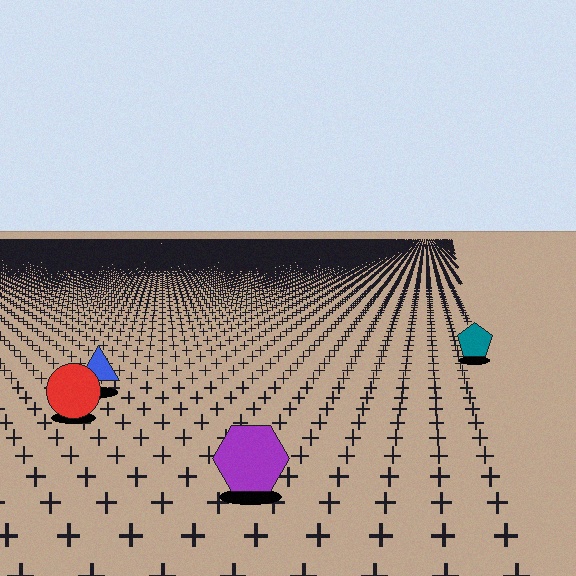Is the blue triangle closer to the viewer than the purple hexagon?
No. The purple hexagon is closer — you can tell from the texture gradient: the ground texture is coarser near it.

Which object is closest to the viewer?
The purple hexagon is closest. The texture marks near it are larger and more spread out.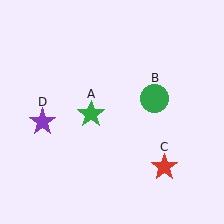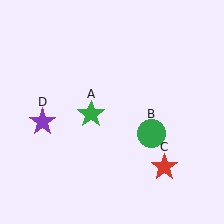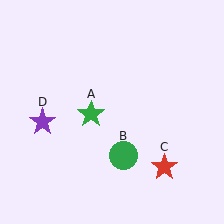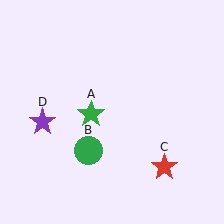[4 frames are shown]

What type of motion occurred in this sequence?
The green circle (object B) rotated clockwise around the center of the scene.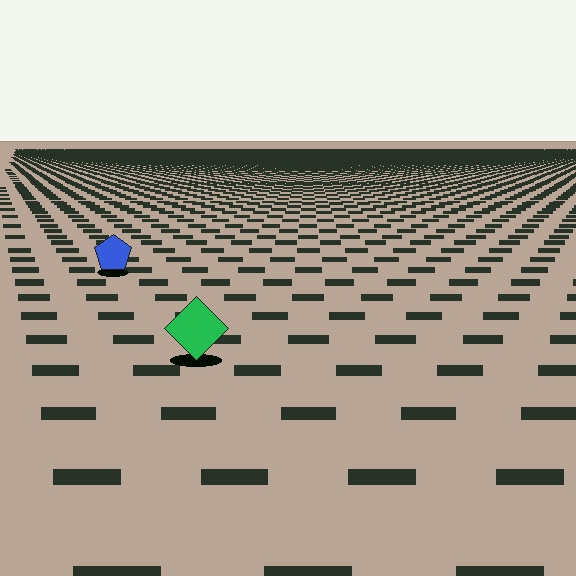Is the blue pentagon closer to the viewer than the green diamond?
No. The green diamond is closer — you can tell from the texture gradient: the ground texture is coarser near it.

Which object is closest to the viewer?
The green diamond is closest. The texture marks near it are larger and more spread out.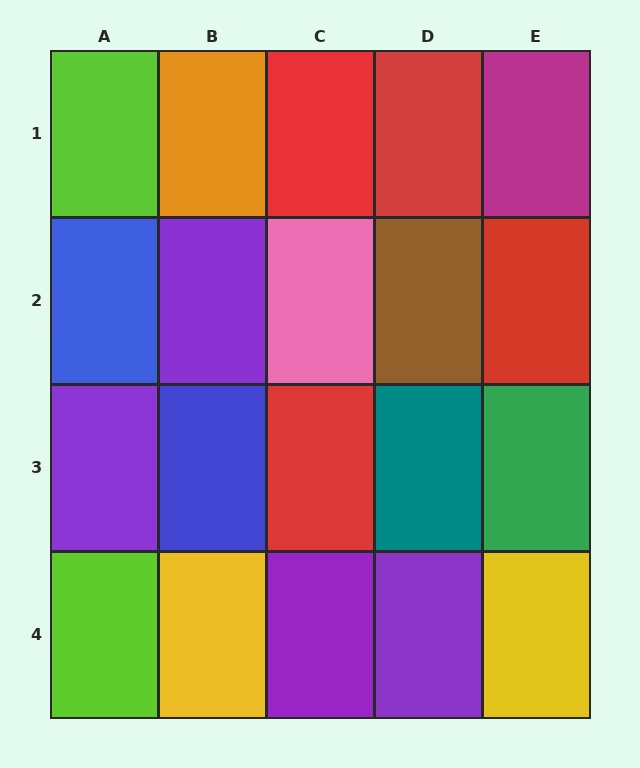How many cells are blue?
2 cells are blue.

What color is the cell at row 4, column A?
Lime.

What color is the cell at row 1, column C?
Red.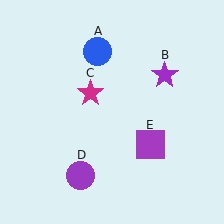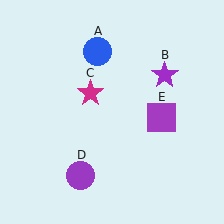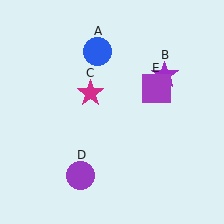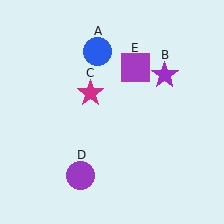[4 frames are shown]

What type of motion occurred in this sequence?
The purple square (object E) rotated counterclockwise around the center of the scene.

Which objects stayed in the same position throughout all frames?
Blue circle (object A) and purple star (object B) and magenta star (object C) and purple circle (object D) remained stationary.